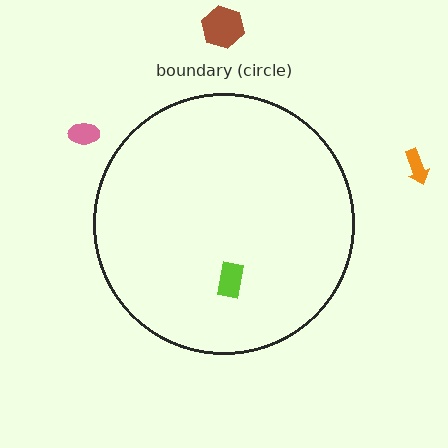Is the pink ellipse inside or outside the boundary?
Outside.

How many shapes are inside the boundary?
1 inside, 3 outside.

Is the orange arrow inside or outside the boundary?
Outside.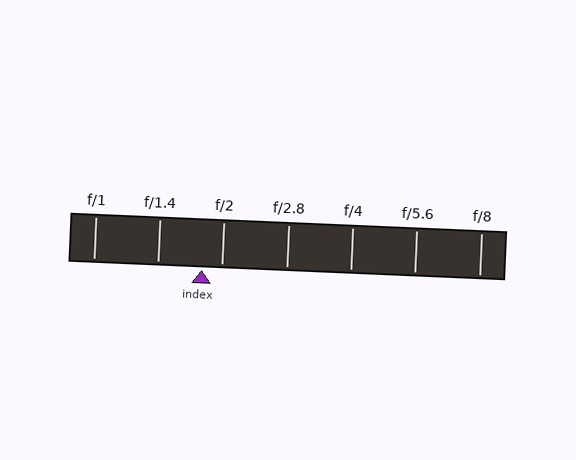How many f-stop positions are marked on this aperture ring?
There are 7 f-stop positions marked.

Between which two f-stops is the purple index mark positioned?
The index mark is between f/1.4 and f/2.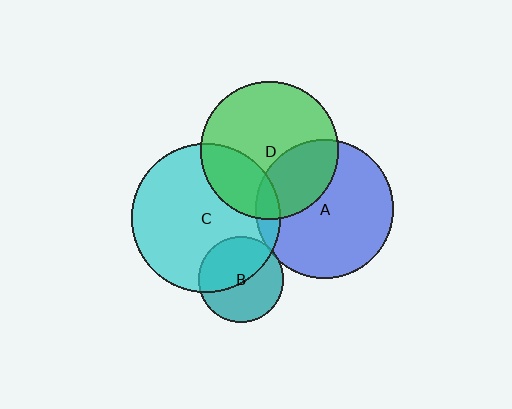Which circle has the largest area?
Circle C (cyan).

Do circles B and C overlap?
Yes.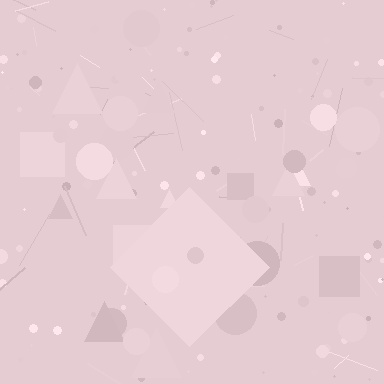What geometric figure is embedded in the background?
A diamond is embedded in the background.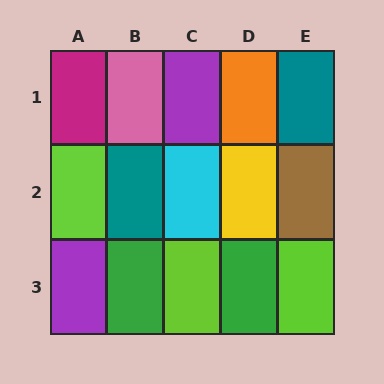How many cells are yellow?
1 cell is yellow.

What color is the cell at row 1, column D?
Orange.